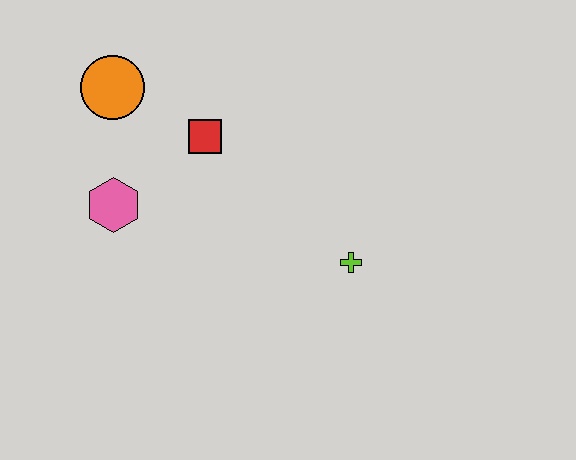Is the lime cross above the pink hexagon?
No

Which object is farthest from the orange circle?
The lime cross is farthest from the orange circle.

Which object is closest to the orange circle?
The red square is closest to the orange circle.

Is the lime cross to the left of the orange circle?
No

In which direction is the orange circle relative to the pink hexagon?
The orange circle is above the pink hexagon.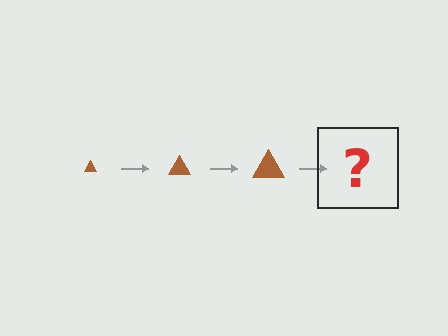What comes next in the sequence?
The next element should be a brown triangle, larger than the previous one.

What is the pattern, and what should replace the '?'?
The pattern is that the triangle gets progressively larger each step. The '?' should be a brown triangle, larger than the previous one.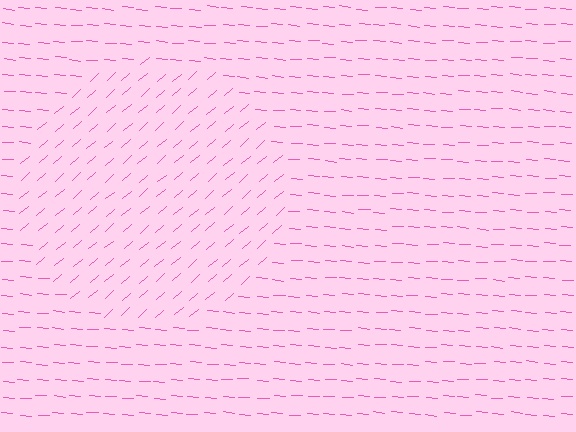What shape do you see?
I see a circle.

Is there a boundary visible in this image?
Yes, there is a texture boundary formed by a change in line orientation.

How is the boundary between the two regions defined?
The boundary is defined purely by a change in line orientation (approximately 45 degrees difference). All lines are the same color and thickness.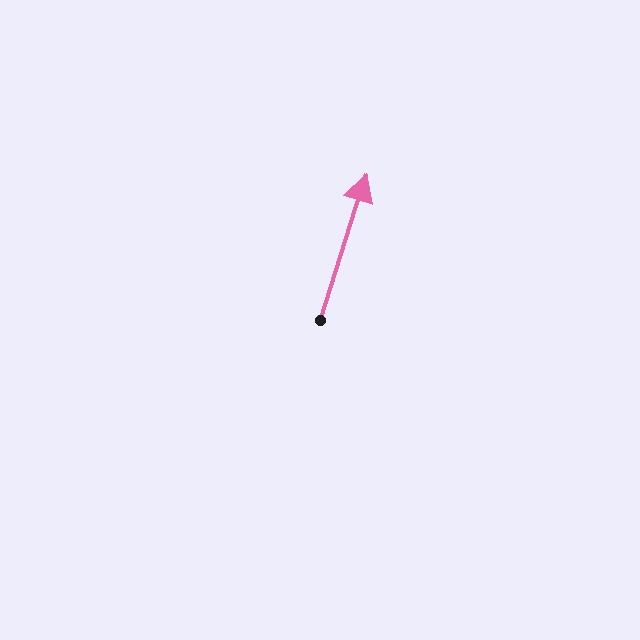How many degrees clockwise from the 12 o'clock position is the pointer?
Approximately 17 degrees.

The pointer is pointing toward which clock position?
Roughly 1 o'clock.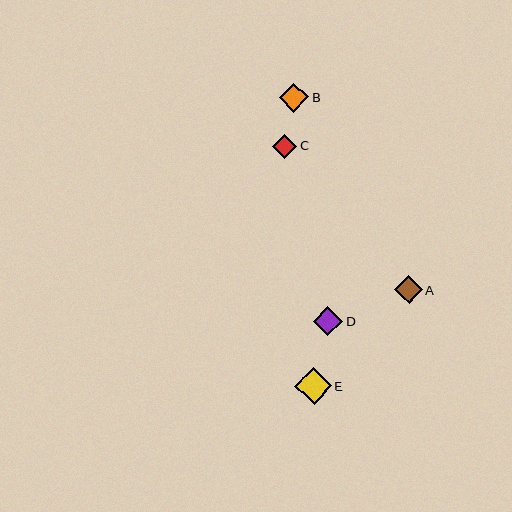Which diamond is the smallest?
Diamond C is the smallest with a size of approximately 24 pixels.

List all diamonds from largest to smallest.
From largest to smallest: E, D, B, A, C.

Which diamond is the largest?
Diamond E is the largest with a size of approximately 37 pixels.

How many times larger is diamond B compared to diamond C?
Diamond B is approximately 1.2 times the size of diamond C.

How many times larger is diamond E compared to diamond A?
Diamond E is approximately 1.3 times the size of diamond A.